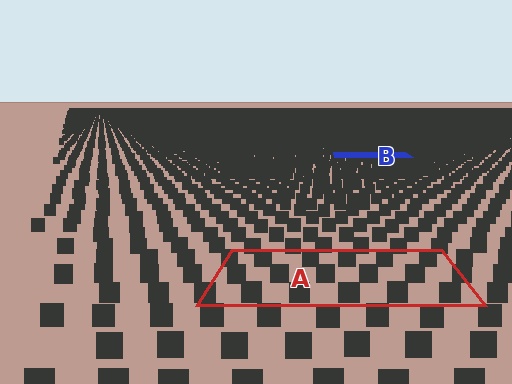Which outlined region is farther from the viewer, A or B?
Region B is farther from the viewer — the texture elements inside it appear smaller and more densely packed.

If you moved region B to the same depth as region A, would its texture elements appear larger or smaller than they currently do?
They would appear larger. At a closer depth, the same texture elements are projected at a bigger on-screen size.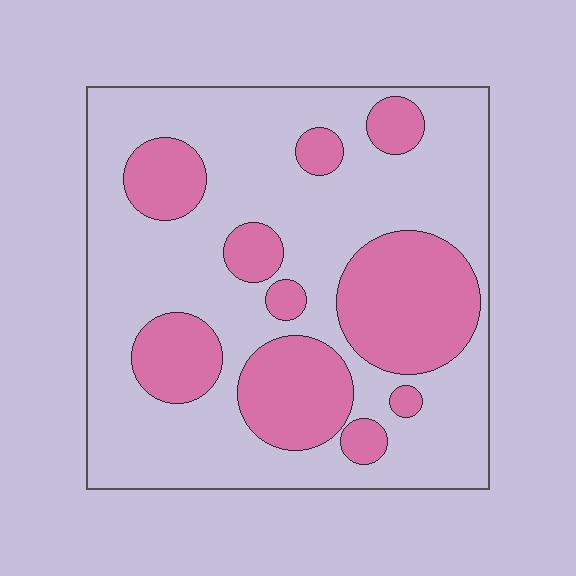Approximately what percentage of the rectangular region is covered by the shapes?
Approximately 30%.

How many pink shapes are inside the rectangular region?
10.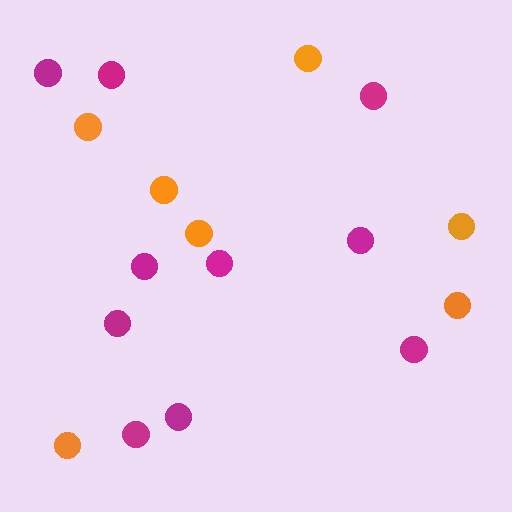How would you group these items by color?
There are 2 groups: one group of magenta circles (10) and one group of orange circles (7).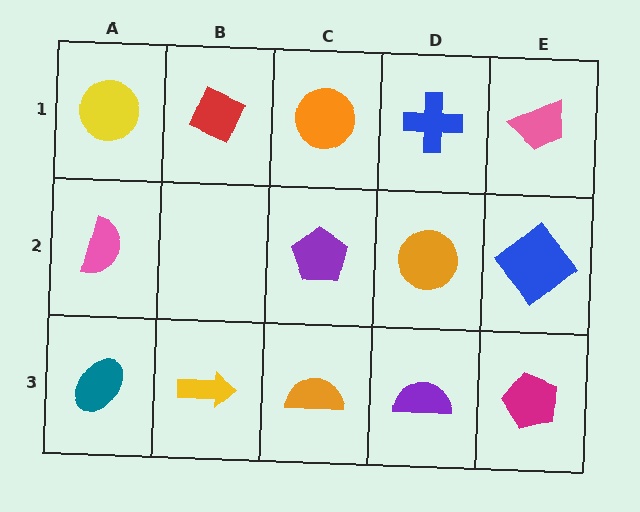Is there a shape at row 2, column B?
No, that cell is empty.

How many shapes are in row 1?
5 shapes.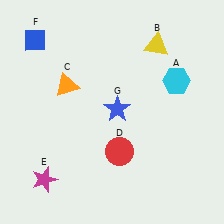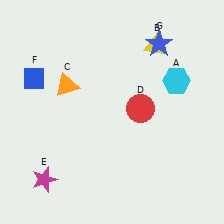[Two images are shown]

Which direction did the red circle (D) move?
The red circle (D) moved up.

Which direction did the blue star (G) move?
The blue star (G) moved up.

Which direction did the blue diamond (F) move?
The blue diamond (F) moved down.